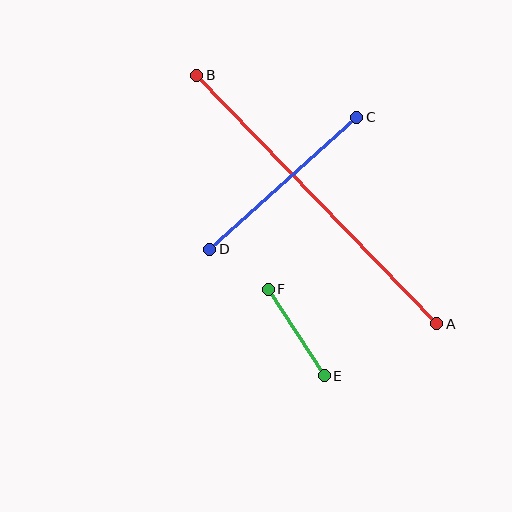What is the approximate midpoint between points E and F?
The midpoint is at approximately (296, 333) pixels.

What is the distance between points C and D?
The distance is approximately 197 pixels.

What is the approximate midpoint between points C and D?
The midpoint is at approximately (283, 183) pixels.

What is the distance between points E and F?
The distance is approximately 103 pixels.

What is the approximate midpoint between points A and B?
The midpoint is at approximately (317, 200) pixels.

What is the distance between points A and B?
The distance is approximately 346 pixels.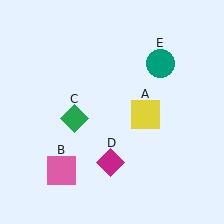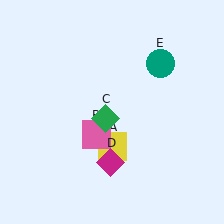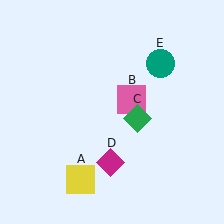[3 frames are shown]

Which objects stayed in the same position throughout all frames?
Magenta diamond (object D) and teal circle (object E) remained stationary.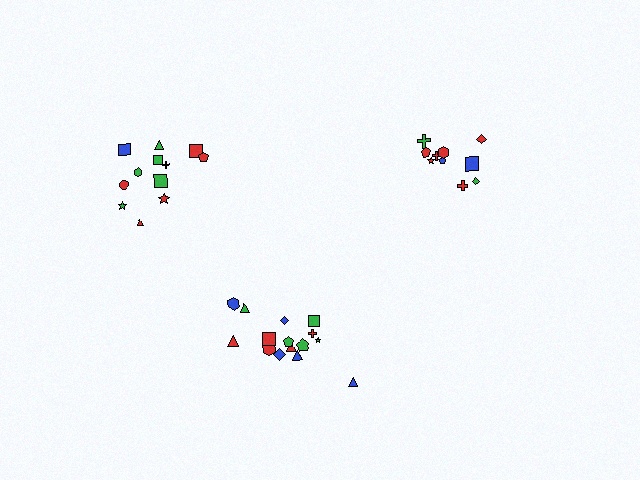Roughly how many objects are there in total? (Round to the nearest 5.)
Roughly 35 objects in total.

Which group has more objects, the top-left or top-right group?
The top-left group.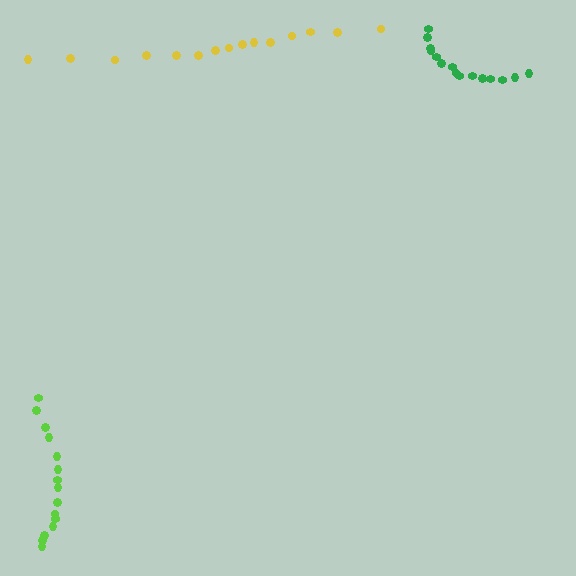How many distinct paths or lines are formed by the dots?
There are 3 distinct paths.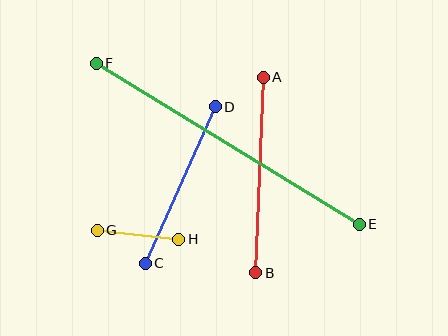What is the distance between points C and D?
The distance is approximately 172 pixels.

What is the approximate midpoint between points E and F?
The midpoint is at approximately (228, 144) pixels.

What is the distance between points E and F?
The distance is approximately 308 pixels.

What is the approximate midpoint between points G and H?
The midpoint is at approximately (138, 235) pixels.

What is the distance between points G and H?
The distance is approximately 82 pixels.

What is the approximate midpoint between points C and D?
The midpoint is at approximately (180, 185) pixels.